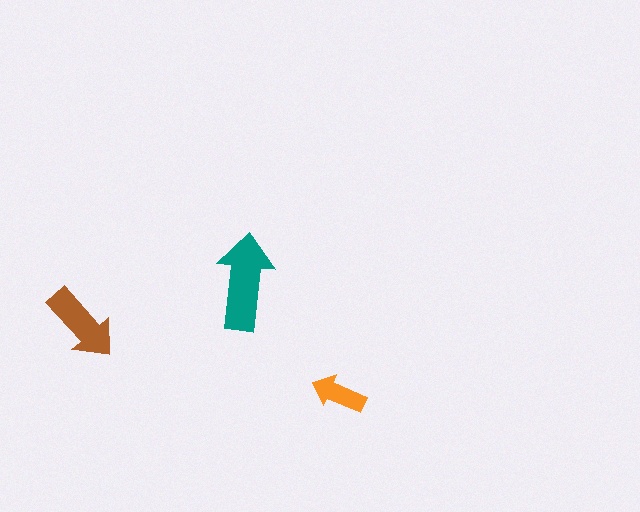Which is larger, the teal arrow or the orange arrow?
The teal one.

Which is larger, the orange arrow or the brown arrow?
The brown one.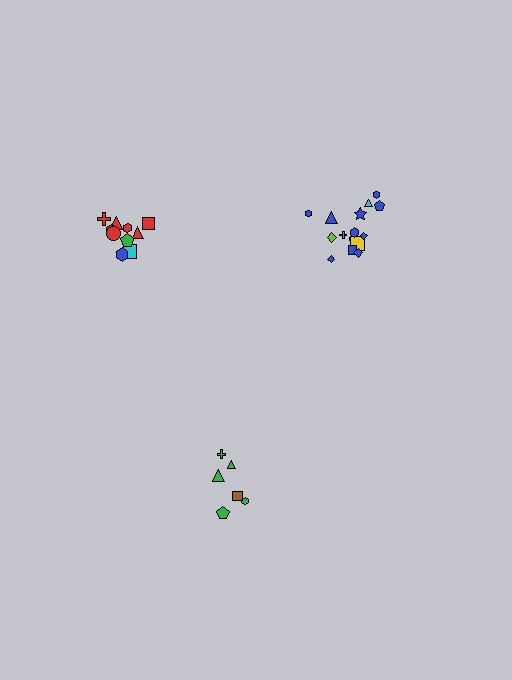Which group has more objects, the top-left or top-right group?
The top-right group.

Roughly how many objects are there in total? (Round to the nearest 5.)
Roughly 30 objects in total.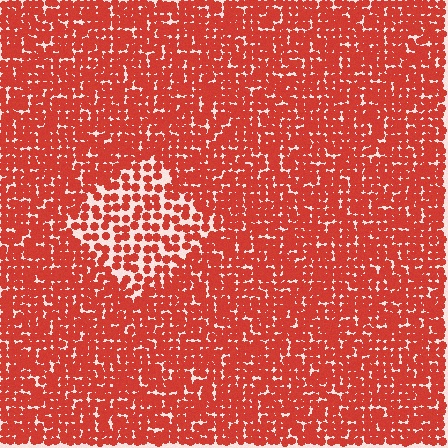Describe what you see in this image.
The image contains small red elements arranged at two different densities. A diamond-shaped region is visible where the elements are less densely packed than the surrounding area.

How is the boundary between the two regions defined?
The boundary is defined by a change in element density (approximately 1.9x ratio). All elements are the same color, size, and shape.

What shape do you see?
I see a diamond.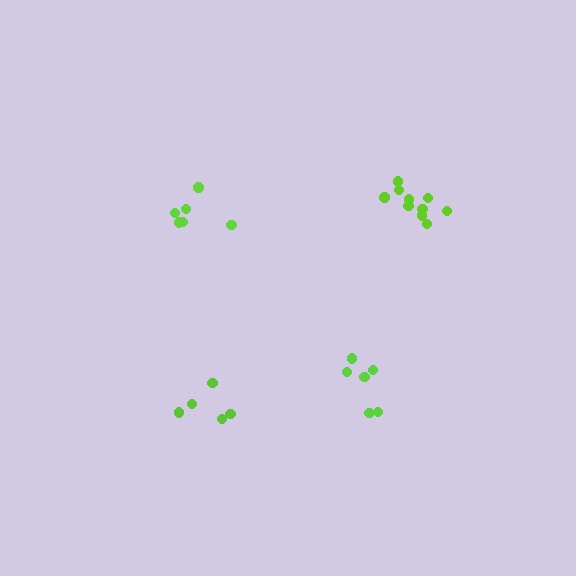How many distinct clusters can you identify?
There are 4 distinct clusters.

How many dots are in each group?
Group 1: 5 dots, Group 2: 6 dots, Group 3: 6 dots, Group 4: 10 dots (27 total).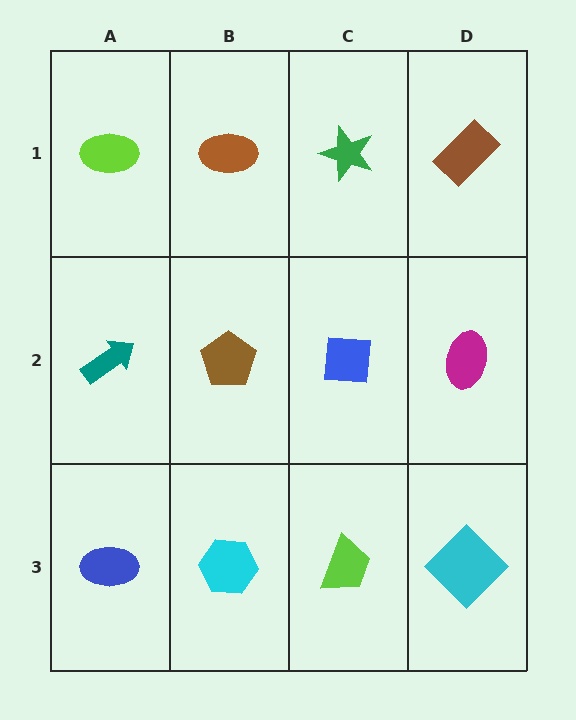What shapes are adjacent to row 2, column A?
A lime ellipse (row 1, column A), a blue ellipse (row 3, column A), a brown pentagon (row 2, column B).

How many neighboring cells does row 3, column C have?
3.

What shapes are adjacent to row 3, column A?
A teal arrow (row 2, column A), a cyan hexagon (row 3, column B).